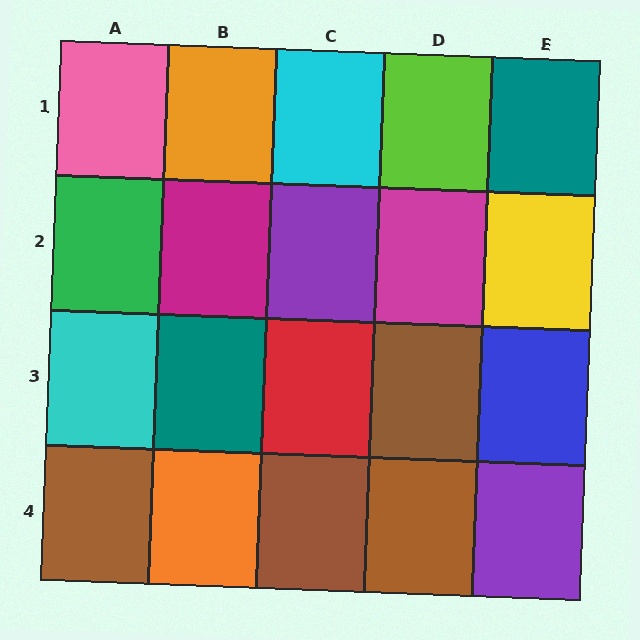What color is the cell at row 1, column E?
Teal.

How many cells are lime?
1 cell is lime.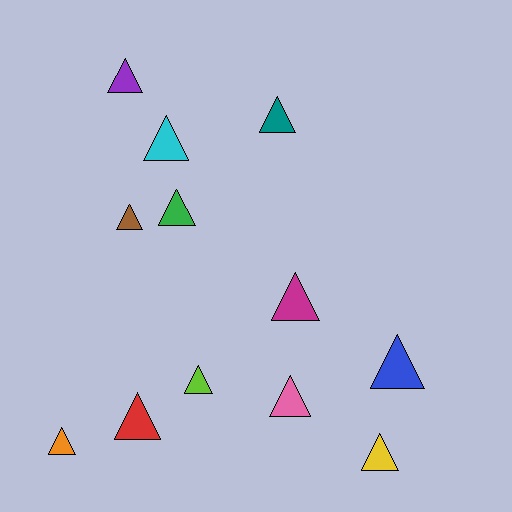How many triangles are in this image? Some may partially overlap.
There are 12 triangles.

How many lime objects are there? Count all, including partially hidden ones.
There is 1 lime object.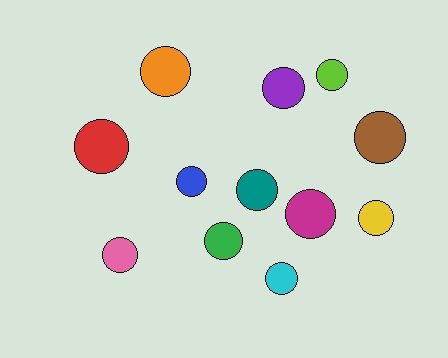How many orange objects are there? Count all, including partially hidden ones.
There is 1 orange object.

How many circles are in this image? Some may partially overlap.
There are 12 circles.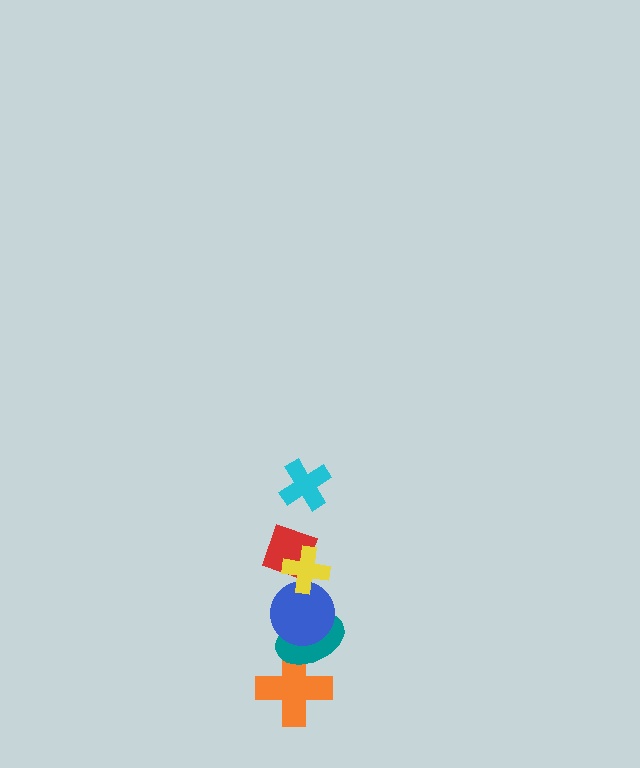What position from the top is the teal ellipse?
The teal ellipse is 5th from the top.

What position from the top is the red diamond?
The red diamond is 3rd from the top.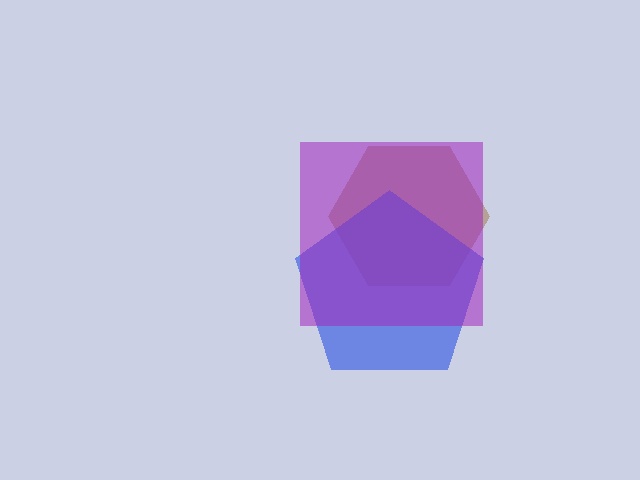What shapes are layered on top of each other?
The layered shapes are: a brown hexagon, a blue pentagon, a purple square.